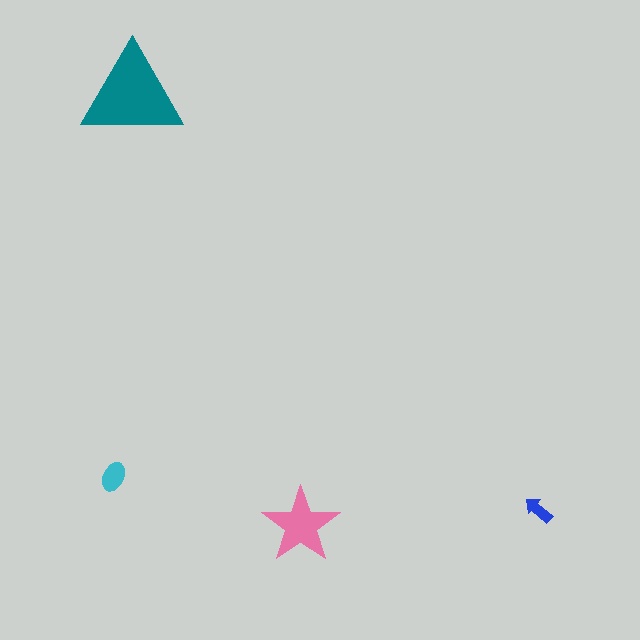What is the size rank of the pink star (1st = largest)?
2nd.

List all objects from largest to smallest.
The teal triangle, the pink star, the cyan ellipse, the blue arrow.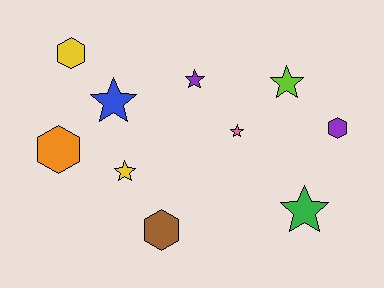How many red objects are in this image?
There are no red objects.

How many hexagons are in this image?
There are 4 hexagons.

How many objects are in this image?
There are 10 objects.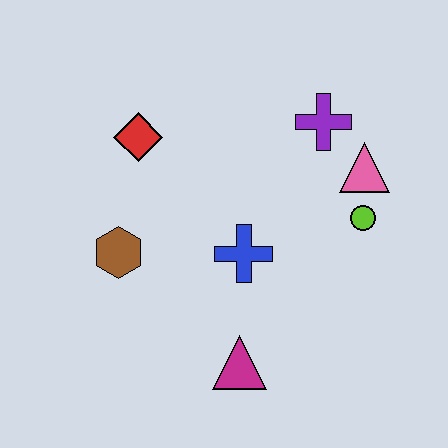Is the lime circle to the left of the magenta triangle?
No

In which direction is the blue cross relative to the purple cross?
The blue cross is below the purple cross.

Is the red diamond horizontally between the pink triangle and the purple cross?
No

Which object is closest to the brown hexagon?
The red diamond is closest to the brown hexagon.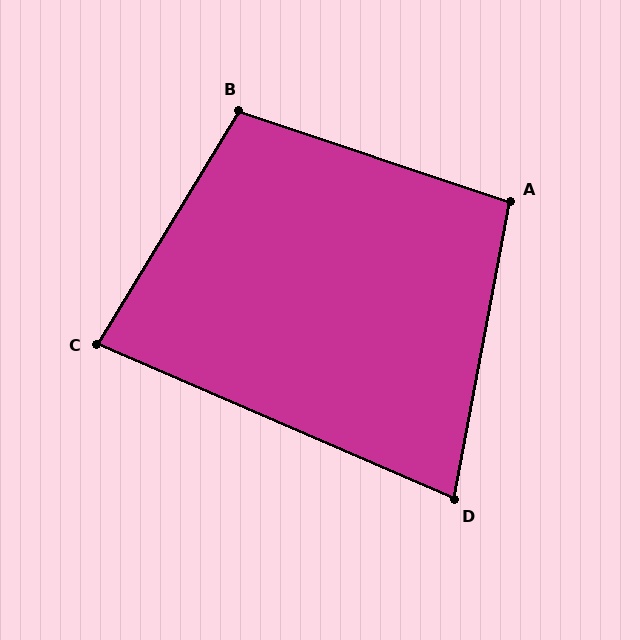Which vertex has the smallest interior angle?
D, at approximately 77 degrees.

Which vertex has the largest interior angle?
B, at approximately 103 degrees.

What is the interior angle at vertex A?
Approximately 98 degrees (obtuse).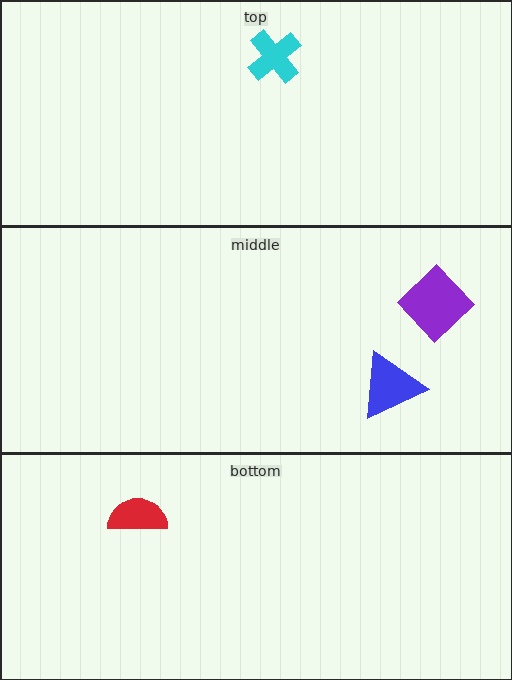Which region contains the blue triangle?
The middle region.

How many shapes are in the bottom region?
1.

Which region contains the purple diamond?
The middle region.